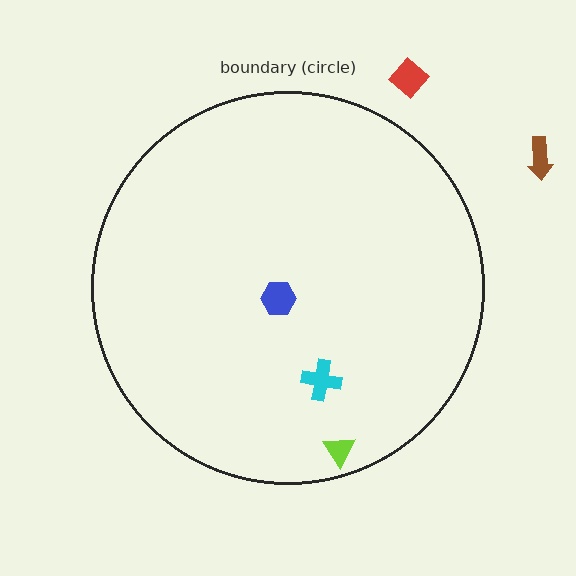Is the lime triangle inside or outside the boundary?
Inside.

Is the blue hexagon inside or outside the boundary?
Inside.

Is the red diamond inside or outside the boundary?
Outside.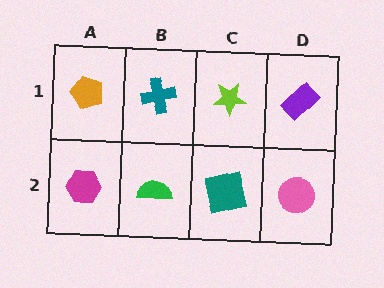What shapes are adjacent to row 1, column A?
A magenta hexagon (row 2, column A), a teal cross (row 1, column B).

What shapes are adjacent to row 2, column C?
A lime star (row 1, column C), a green semicircle (row 2, column B), a pink circle (row 2, column D).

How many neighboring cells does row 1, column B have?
3.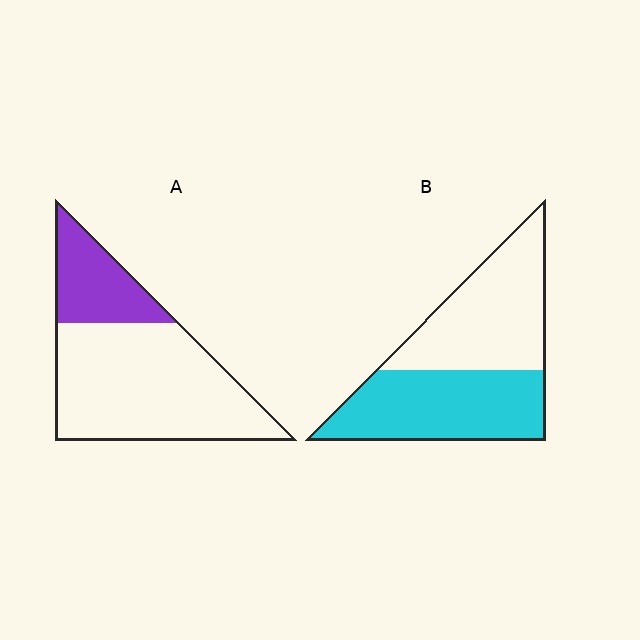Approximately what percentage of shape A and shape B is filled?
A is approximately 25% and B is approximately 50%.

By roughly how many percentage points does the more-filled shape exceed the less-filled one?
By roughly 25 percentage points (B over A).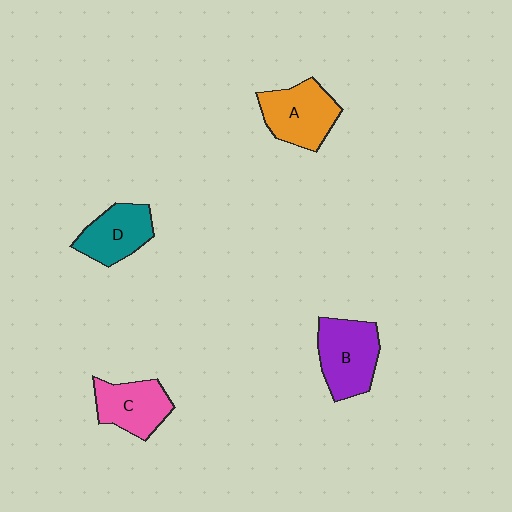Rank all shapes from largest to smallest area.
From largest to smallest: B (purple), A (orange), C (pink), D (teal).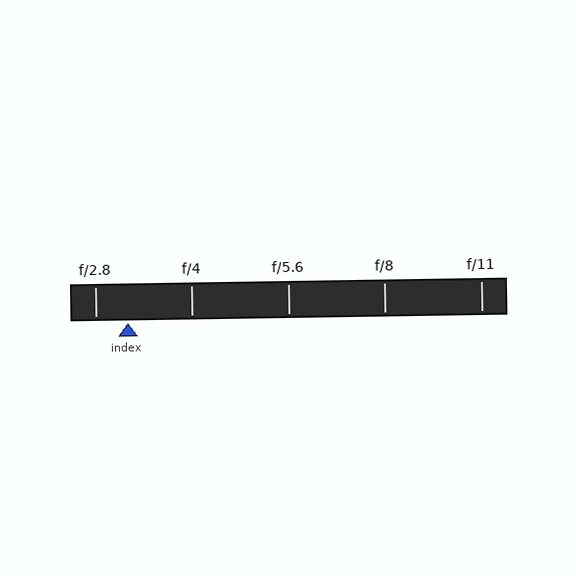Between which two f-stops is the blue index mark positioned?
The index mark is between f/2.8 and f/4.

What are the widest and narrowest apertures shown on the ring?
The widest aperture shown is f/2.8 and the narrowest is f/11.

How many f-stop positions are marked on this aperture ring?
There are 5 f-stop positions marked.